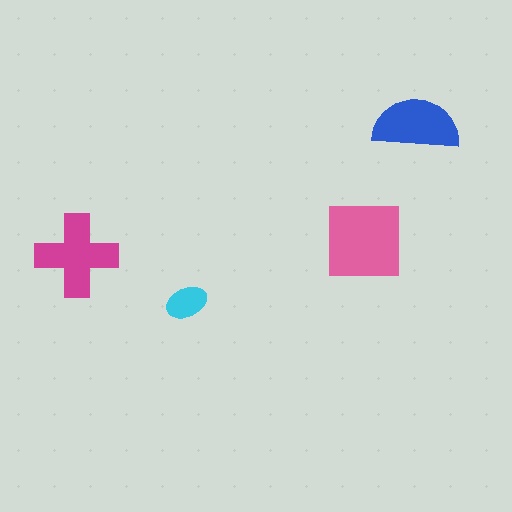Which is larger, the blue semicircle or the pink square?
The pink square.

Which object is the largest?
The pink square.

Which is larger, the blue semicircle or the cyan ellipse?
The blue semicircle.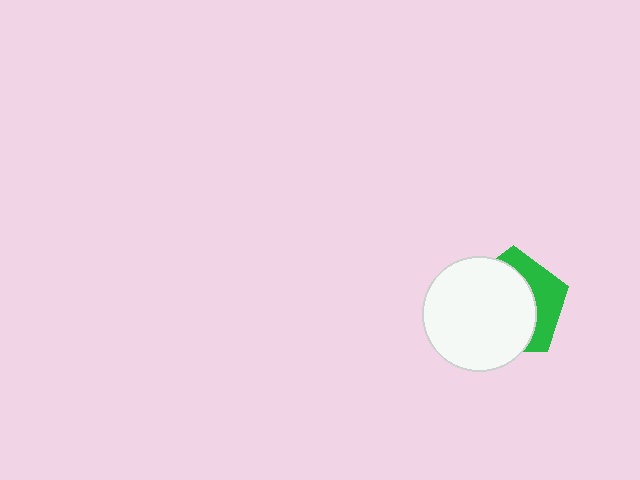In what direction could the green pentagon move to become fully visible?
The green pentagon could move right. That would shift it out from behind the white circle entirely.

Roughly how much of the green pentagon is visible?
A small part of it is visible (roughly 34%).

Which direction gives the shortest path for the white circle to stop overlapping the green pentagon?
Moving left gives the shortest separation.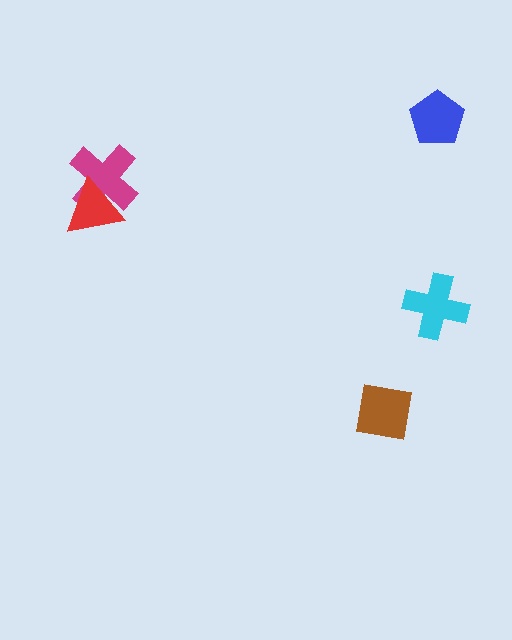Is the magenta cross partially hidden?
Yes, it is partially covered by another shape.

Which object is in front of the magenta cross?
The red triangle is in front of the magenta cross.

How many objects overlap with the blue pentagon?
0 objects overlap with the blue pentagon.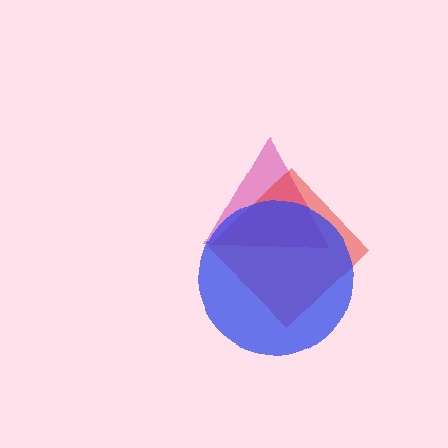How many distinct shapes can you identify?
There are 3 distinct shapes: a pink triangle, a red diamond, a blue circle.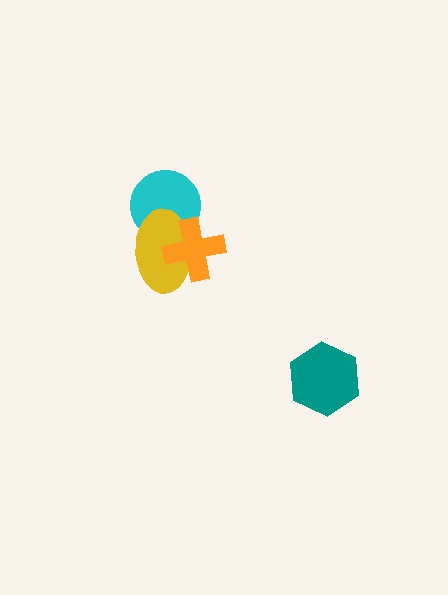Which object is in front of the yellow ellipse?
The orange cross is in front of the yellow ellipse.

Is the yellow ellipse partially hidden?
Yes, it is partially covered by another shape.